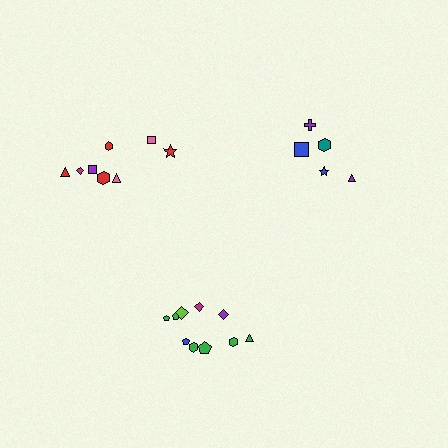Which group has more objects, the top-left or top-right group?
The top-left group.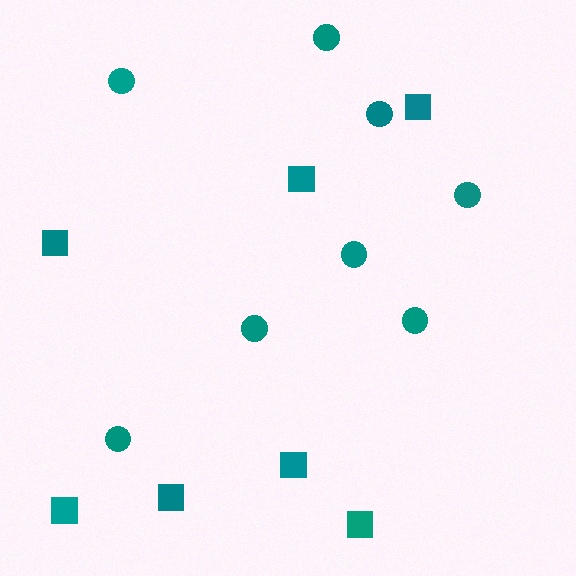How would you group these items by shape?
There are 2 groups: one group of squares (7) and one group of circles (8).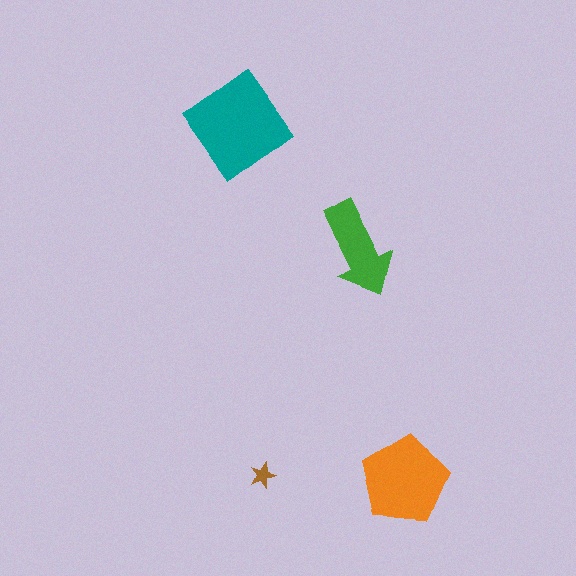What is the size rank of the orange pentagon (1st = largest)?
2nd.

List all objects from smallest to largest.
The brown star, the green arrow, the orange pentagon, the teal diamond.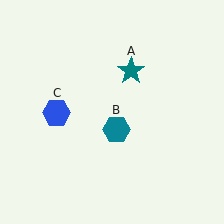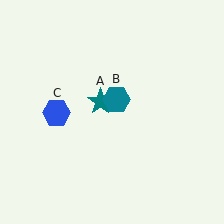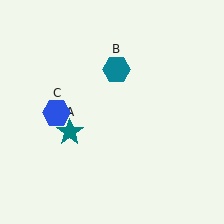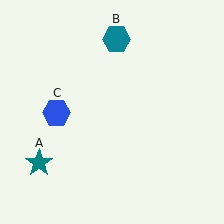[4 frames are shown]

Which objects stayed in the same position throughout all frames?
Blue hexagon (object C) remained stationary.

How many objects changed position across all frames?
2 objects changed position: teal star (object A), teal hexagon (object B).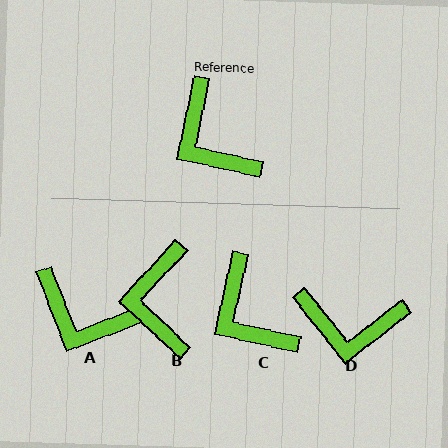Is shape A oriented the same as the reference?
No, it is off by about 34 degrees.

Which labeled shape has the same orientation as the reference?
C.